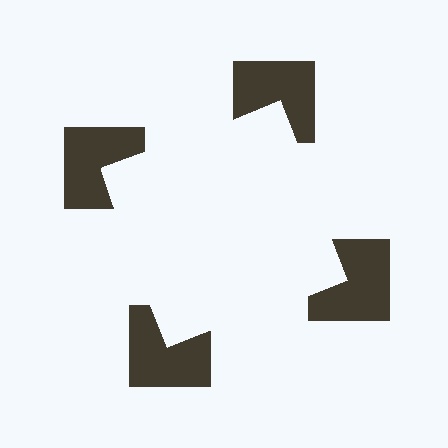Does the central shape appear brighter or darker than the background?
It typically appears slightly brighter than the background, even though no actual brightness change is drawn.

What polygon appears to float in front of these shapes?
An illusory square — its edges are inferred from the aligned wedge cuts in the notched squares, not physically drawn.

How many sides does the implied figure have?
4 sides.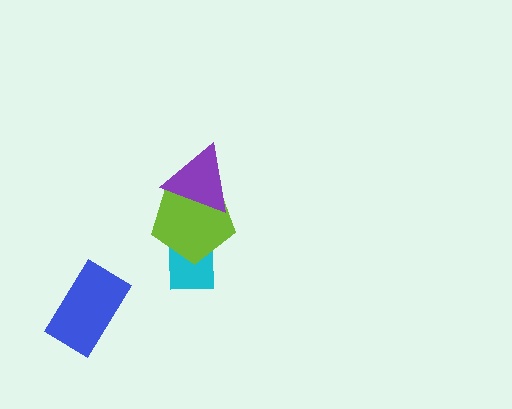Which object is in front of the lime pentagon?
The purple triangle is in front of the lime pentagon.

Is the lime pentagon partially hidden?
Yes, it is partially covered by another shape.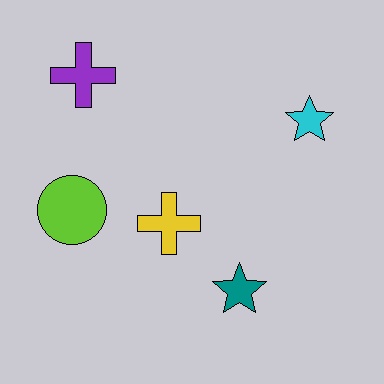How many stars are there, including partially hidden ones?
There are 2 stars.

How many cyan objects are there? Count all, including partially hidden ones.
There is 1 cyan object.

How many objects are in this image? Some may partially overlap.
There are 5 objects.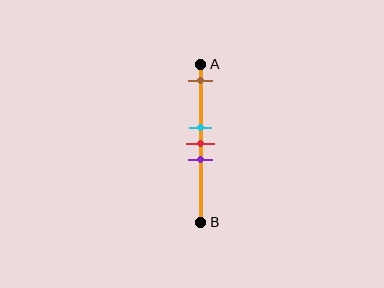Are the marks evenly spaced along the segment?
No, the marks are not evenly spaced.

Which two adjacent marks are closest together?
The cyan and red marks are the closest adjacent pair.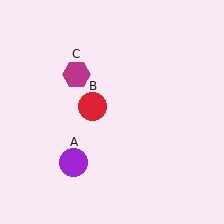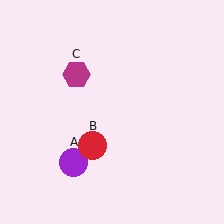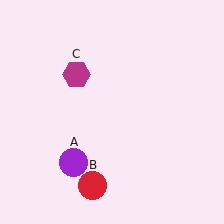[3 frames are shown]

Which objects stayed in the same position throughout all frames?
Purple circle (object A) and magenta hexagon (object C) remained stationary.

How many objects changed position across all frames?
1 object changed position: red circle (object B).